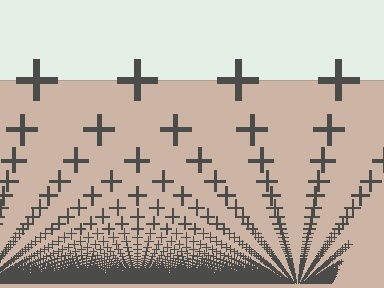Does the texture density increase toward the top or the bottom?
Density increases toward the bottom.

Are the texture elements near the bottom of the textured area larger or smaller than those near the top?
Smaller. The gradient is inverted — elements near the bottom are smaller and denser.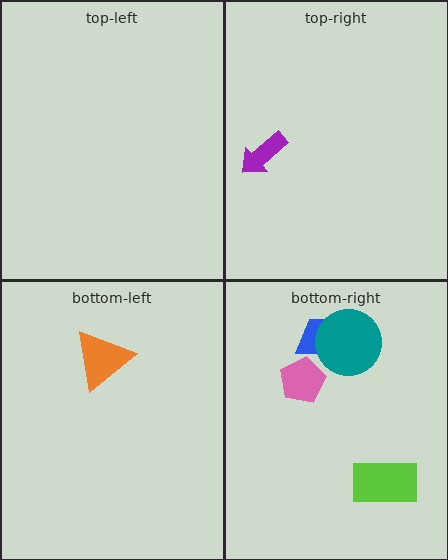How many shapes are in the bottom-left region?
1.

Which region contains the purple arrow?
The top-right region.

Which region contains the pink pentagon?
The bottom-right region.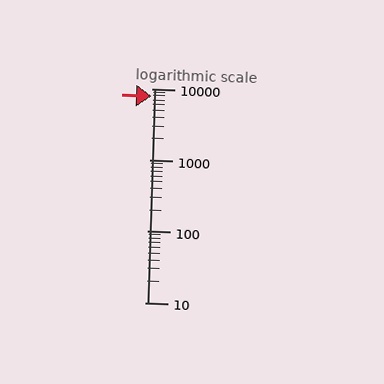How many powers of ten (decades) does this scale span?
The scale spans 3 decades, from 10 to 10000.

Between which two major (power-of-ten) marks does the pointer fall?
The pointer is between 1000 and 10000.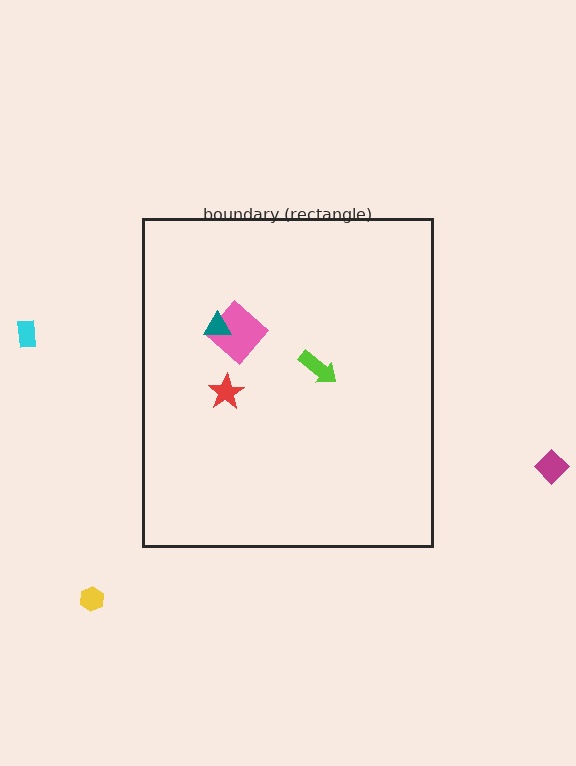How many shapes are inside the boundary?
4 inside, 3 outside.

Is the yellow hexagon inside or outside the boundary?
Outside.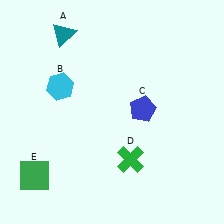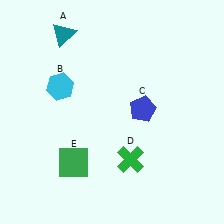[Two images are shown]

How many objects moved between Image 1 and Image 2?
1 object moved between the two images.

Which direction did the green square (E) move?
The green square (E) moved right.